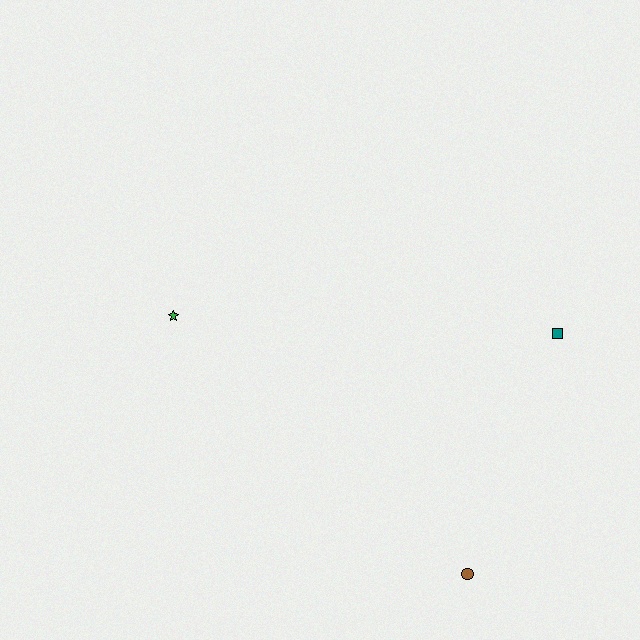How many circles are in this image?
There is 1 circle.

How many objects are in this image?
There are 3 objects.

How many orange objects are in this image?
There are no orange objects.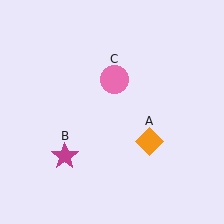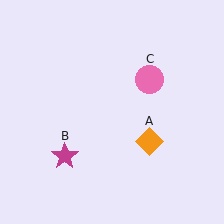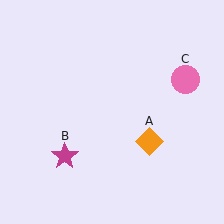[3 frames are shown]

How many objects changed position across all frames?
1 object changed position: pink circle (object C).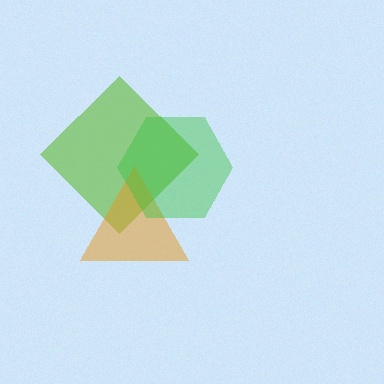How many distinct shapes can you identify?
There are 3 distinct shapes: a lime diamond, an orange triangle, a green hexagon.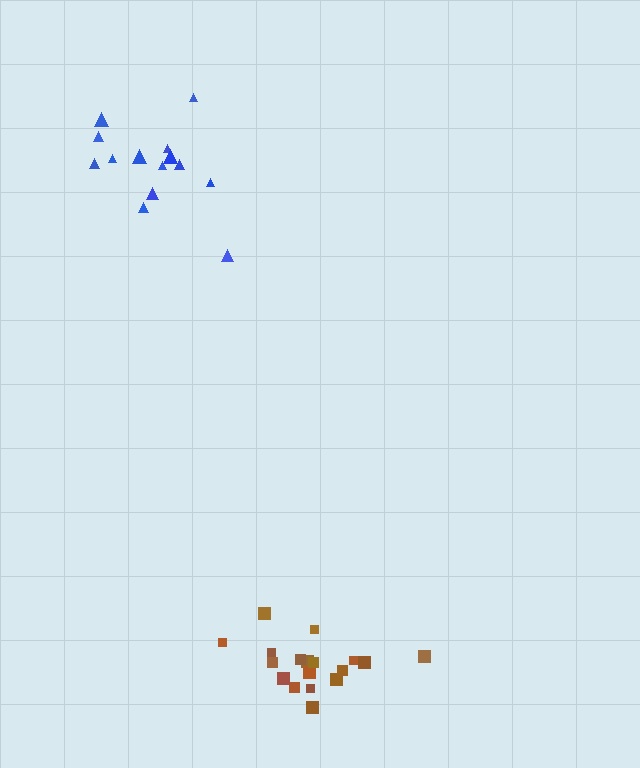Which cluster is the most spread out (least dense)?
Blue.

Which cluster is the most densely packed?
Brown.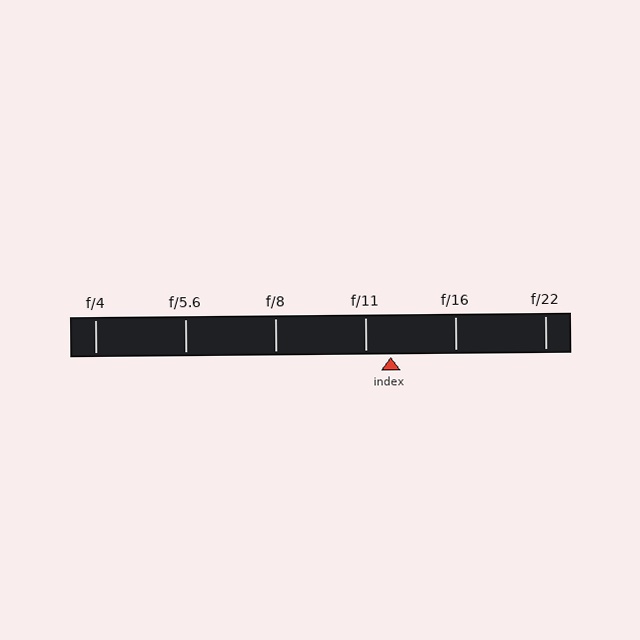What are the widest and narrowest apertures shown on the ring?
The widest aperture shown is f/4 and the narrowest is f/22.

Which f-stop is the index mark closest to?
The index mark is closest to f/11.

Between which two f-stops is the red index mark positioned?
The index mark is between f/11 and f/16.